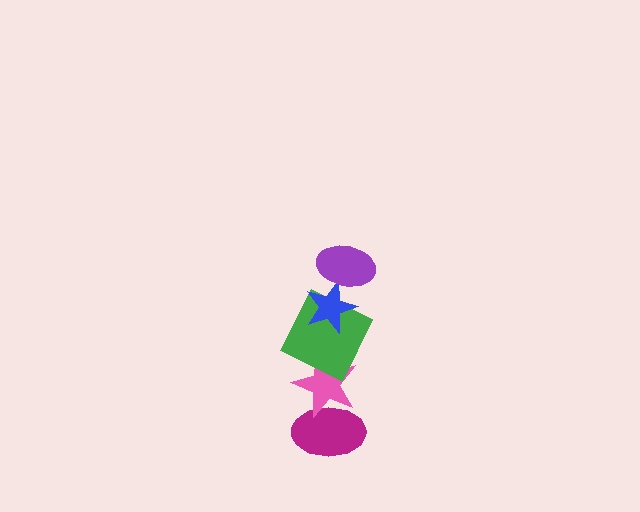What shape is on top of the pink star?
The green square is on top of the pink star.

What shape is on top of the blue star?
The purple ellipse is on top of the blue star.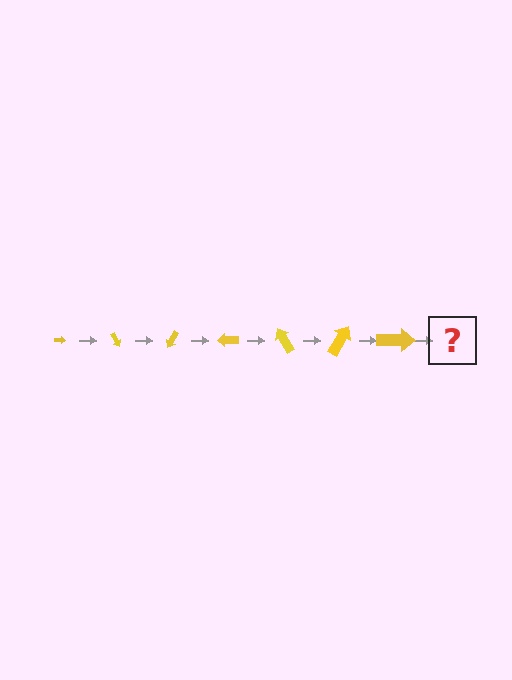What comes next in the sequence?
The next element should be an arrow, larger than the previous one and rotated 420 degrees from the start.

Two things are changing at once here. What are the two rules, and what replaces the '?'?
The two rules are that the arrow grows larger each step and it rotates 60 degrees each step. The '?' should be an arrow, larger than the previous one and rotated 420 degrees from the start.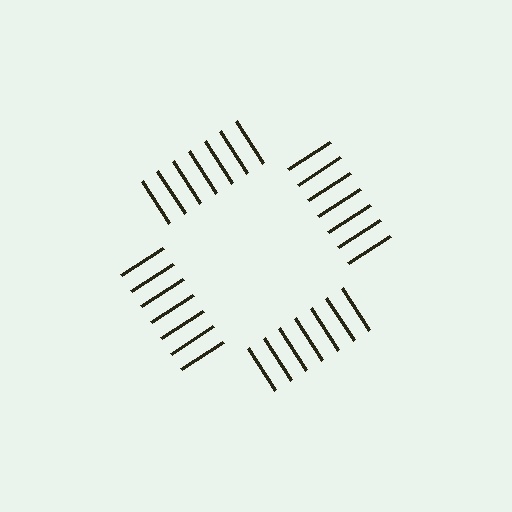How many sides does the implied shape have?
4 sides — the line-ends trace a square.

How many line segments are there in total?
28 — 7 along each of the 4 edges.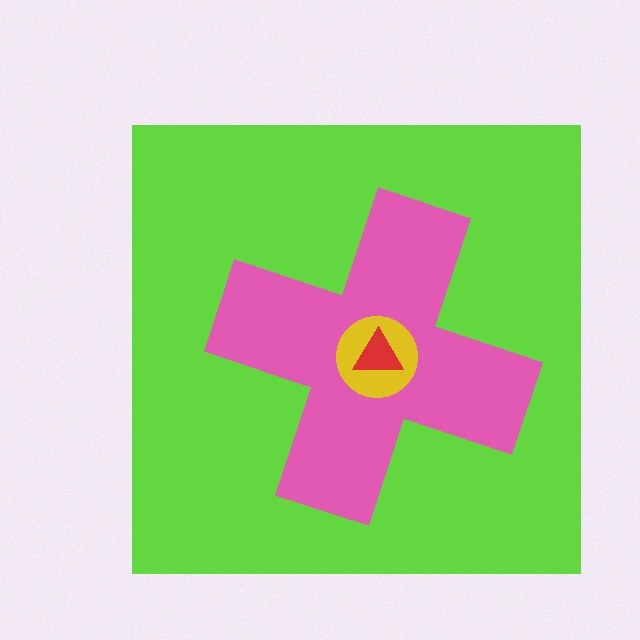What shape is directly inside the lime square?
The pink cross.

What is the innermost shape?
The red triangle.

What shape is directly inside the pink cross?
The yellow circle.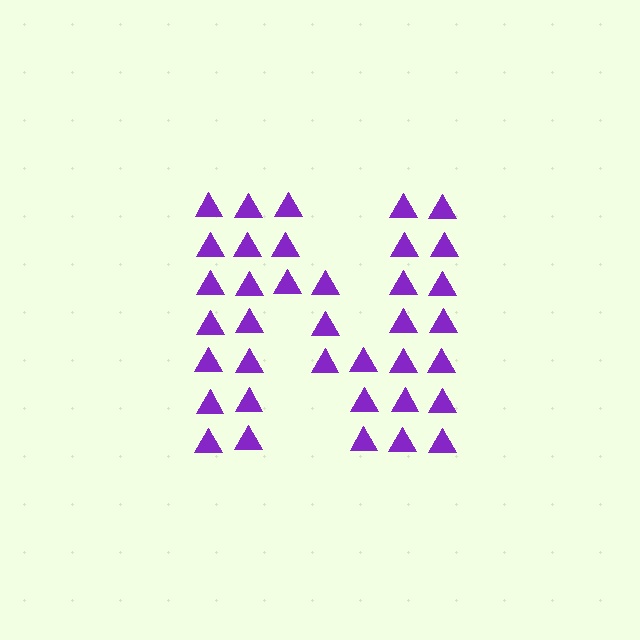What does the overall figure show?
The overall figure shows the letter N.